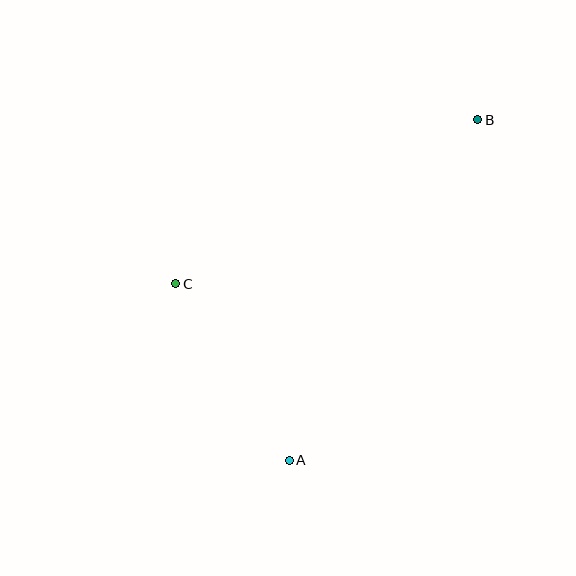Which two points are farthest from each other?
Points A and B are farthest from each other.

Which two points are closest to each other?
Points A and C are closest to each other.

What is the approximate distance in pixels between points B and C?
The distance between B and C is approximately 344 pixels.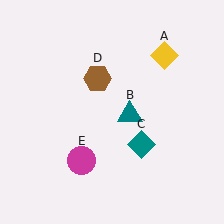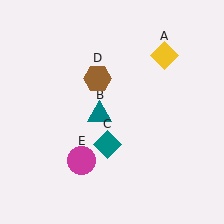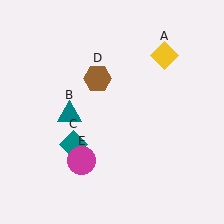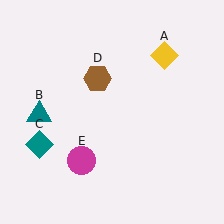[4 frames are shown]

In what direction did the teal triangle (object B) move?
The teal triangle (object B) moved left.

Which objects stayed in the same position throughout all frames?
Yellow diamond (object A) and brown hexagon (object D) and magenta circle (object E) remained stationary.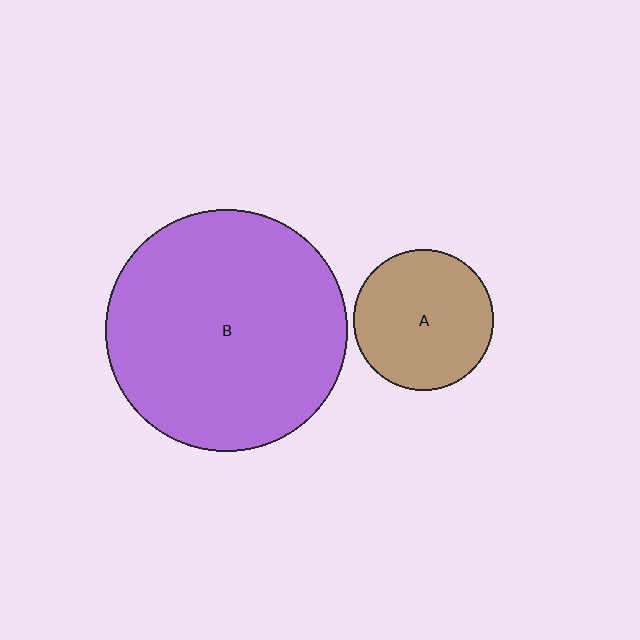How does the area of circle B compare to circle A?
Approximately 3.0 times.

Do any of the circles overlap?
No, none of the circles overlap.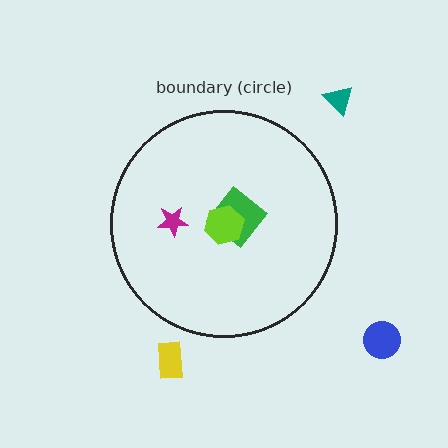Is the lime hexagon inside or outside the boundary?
Inside.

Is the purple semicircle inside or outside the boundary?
Inside.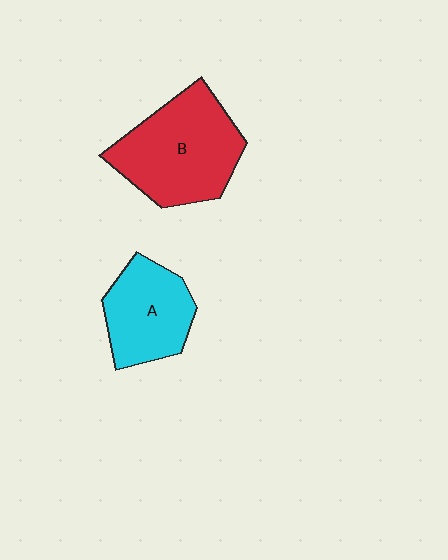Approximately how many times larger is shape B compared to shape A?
Approximately 1.5 times.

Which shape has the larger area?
Shape B (red).